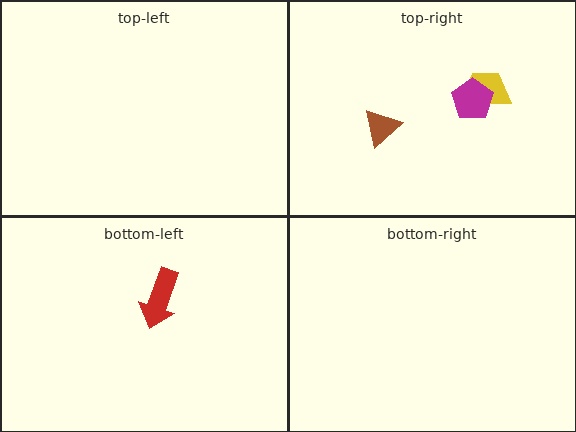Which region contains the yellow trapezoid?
The top-right region.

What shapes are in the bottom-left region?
The red arrow.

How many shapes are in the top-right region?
3.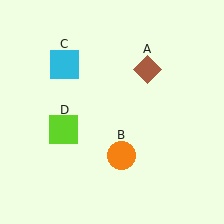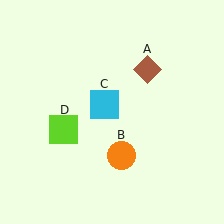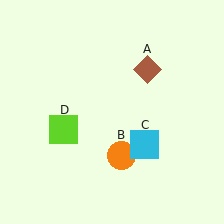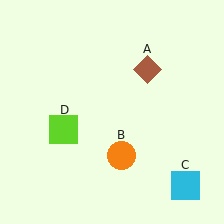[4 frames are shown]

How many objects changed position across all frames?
1 object changed position: cyan square (object C).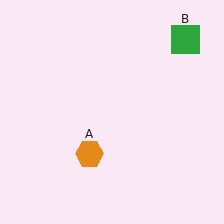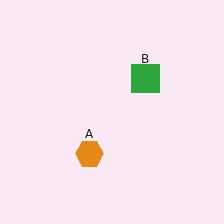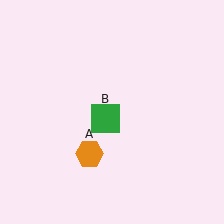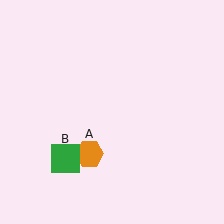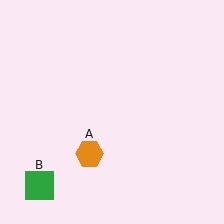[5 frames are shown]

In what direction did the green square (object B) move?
The green square (object B) moved down and to the left.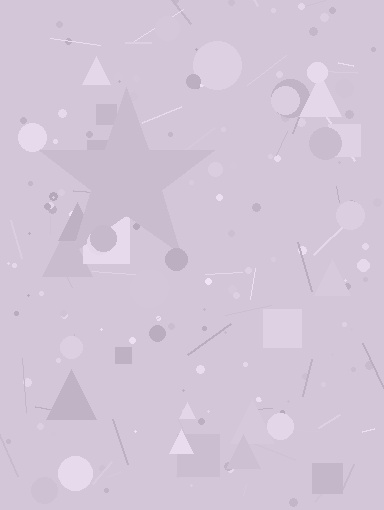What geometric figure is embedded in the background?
A star is embedded in the background.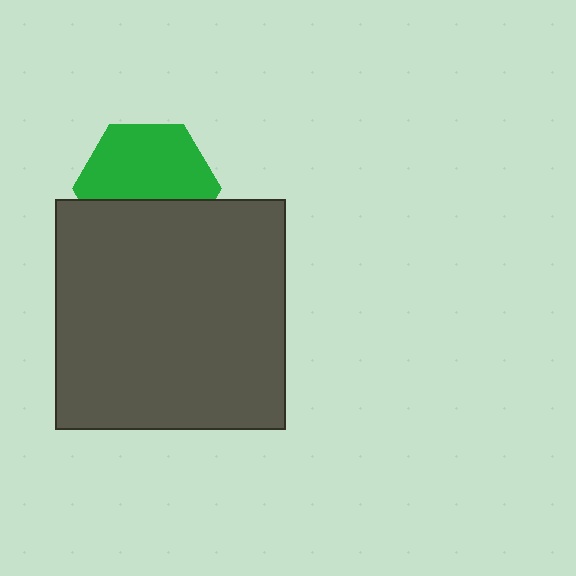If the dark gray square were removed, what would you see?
You would see the complete green hexagon.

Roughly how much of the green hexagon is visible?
About half of it is visible (roughly 61%).